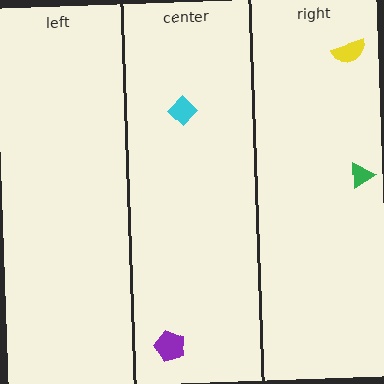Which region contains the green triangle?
The right region.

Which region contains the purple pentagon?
The center region.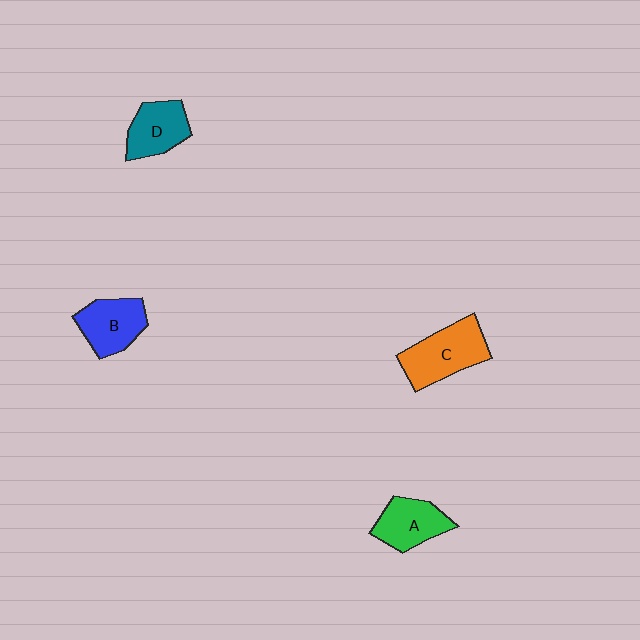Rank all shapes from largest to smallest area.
From largest to smallest: C (orange), B (blue), A (green), D (teal).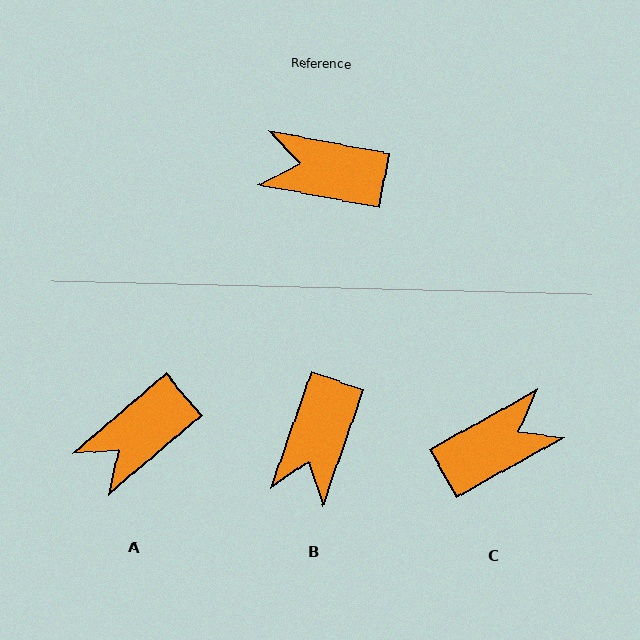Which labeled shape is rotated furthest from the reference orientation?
C, about 140 degrees away.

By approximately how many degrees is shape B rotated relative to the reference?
Approximately 82 degrees counter-clockwise.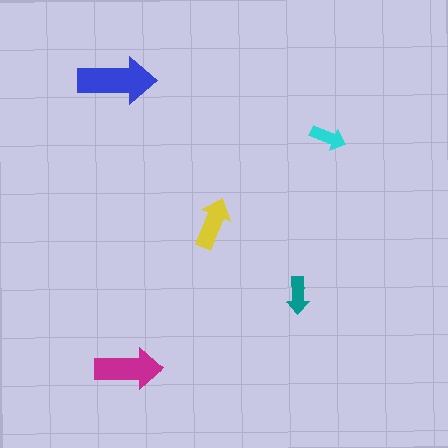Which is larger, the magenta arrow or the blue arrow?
The blue one.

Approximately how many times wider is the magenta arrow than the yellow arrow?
About 1.5 times wider.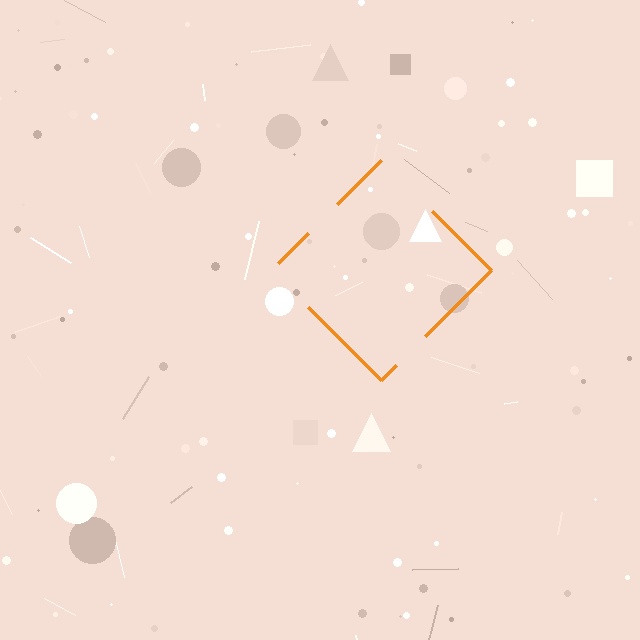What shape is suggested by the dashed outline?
The dashed outline suggests a diamond.